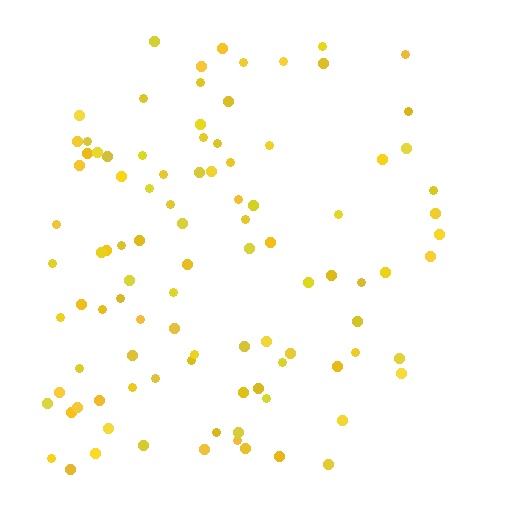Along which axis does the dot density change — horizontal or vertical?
Horizontal.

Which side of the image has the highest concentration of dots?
The left.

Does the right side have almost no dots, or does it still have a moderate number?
Still a moderate number, just noticeably fewer than the left.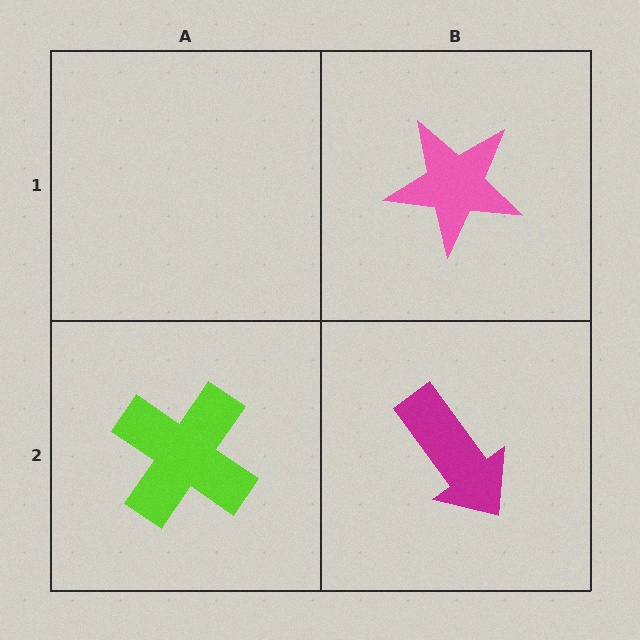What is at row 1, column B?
A pink star.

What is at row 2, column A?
A lime cross.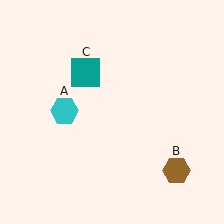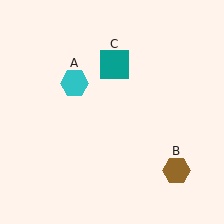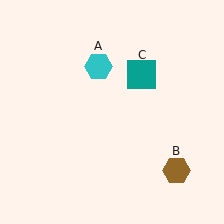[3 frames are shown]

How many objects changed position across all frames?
2 objects changed position: cyan hexagon (object A), teal square (object C).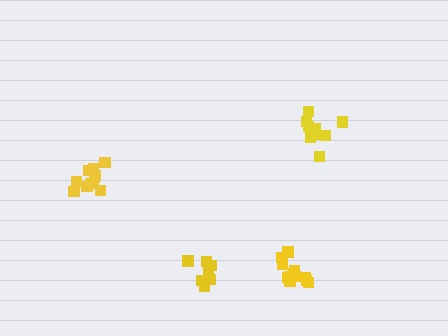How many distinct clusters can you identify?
There are 4 distinct clusters.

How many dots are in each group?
Group 1: 11 dots, Group 2: 9 dots, Group 3: 7 dots, Group 4: 12 dots (39 total).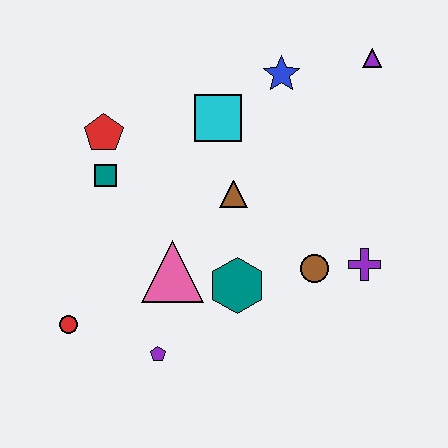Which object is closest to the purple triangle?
The blue star is closest to the purple triangle.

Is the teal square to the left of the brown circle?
Yes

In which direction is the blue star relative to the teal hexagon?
The blue star is above the teal hexagon.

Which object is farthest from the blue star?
The red circle is farthest from the blue star.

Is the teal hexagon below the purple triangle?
Yes